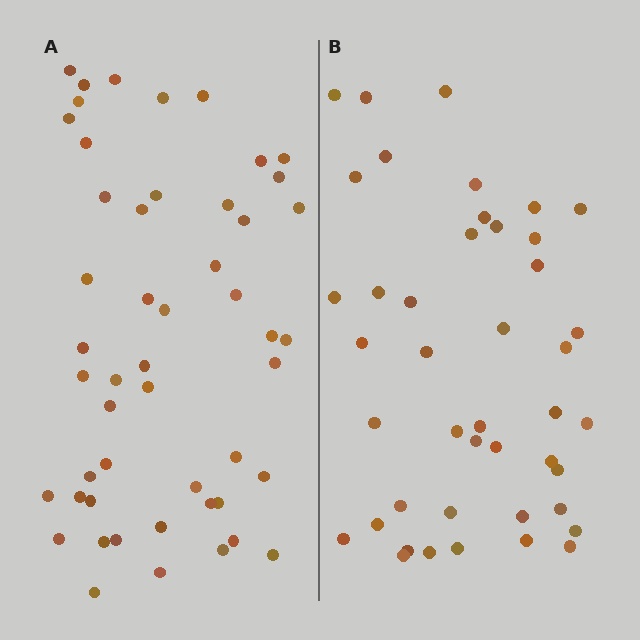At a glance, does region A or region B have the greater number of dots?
Region A (the left region) has more dots.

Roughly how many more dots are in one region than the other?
Region A has roughly 8 or so more dots than region B.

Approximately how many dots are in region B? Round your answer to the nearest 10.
About 40 dots. (The exact count is 43, which rounds to 40.)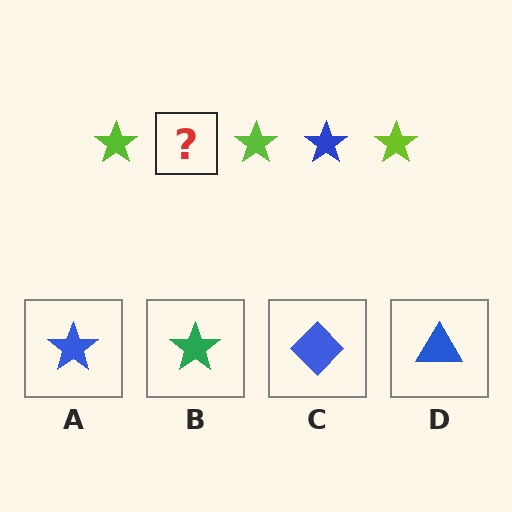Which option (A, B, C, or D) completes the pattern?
A.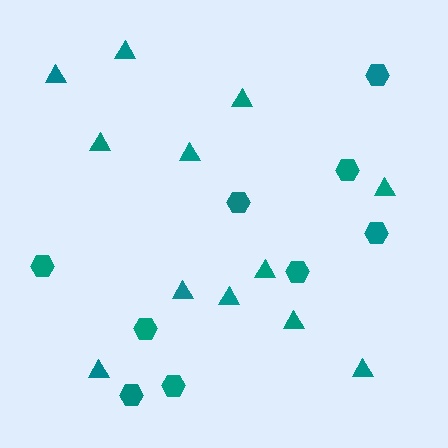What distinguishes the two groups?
There are 2 groups: one group of hexagons (9) and one group of triangles (12).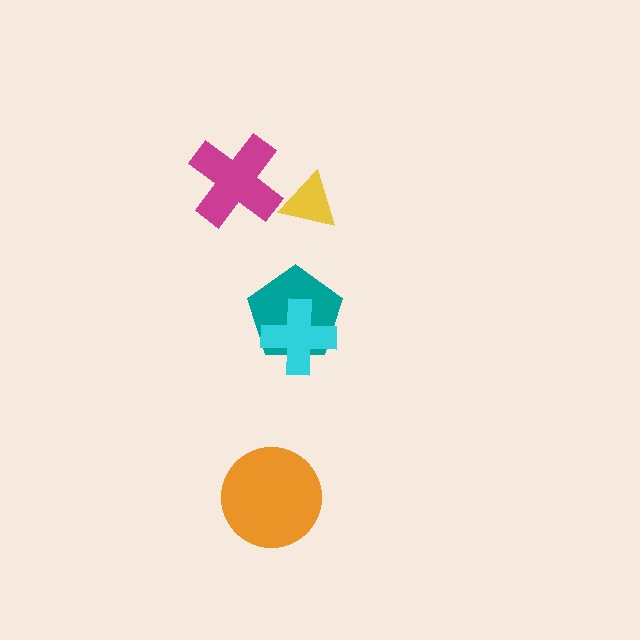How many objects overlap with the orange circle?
0 objects overlap with the orange circle.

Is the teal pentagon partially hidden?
Yes, it is partially covered by another shape.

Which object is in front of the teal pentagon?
The cyan cross is in front of the teal pentagon.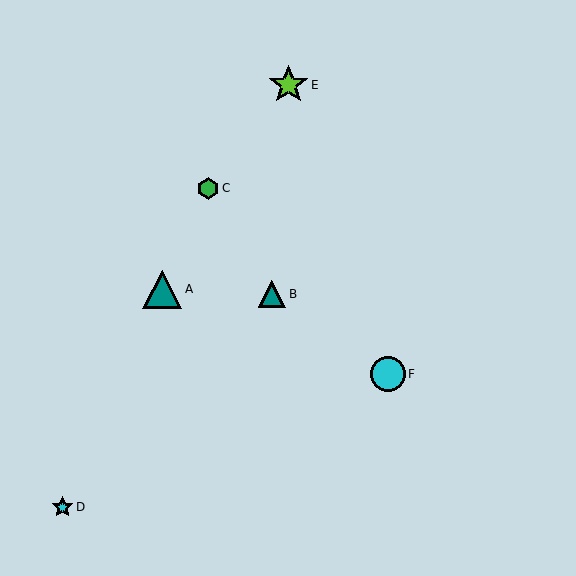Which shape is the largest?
The lime star (labeled E) is the largest.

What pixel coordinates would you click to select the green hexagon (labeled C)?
Click at (208, 188) to select the green hexagon C.